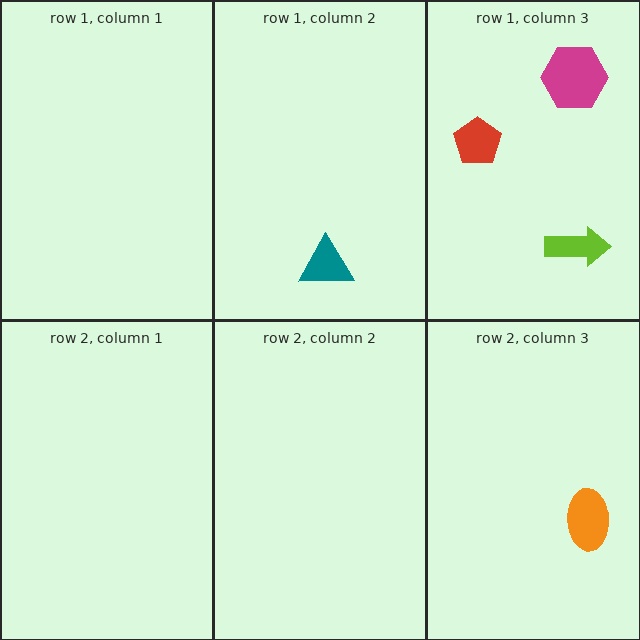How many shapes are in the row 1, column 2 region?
1.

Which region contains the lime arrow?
The row 1, column 3 region.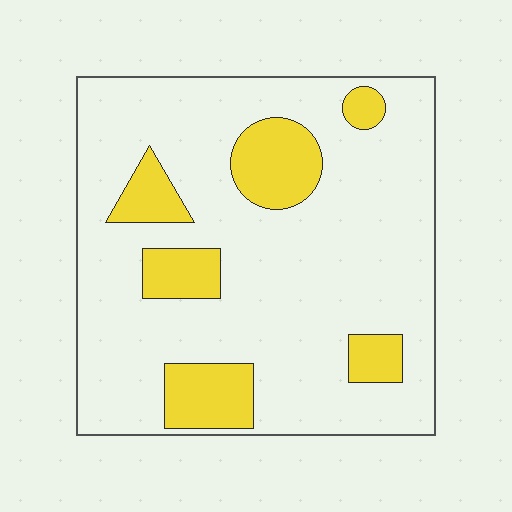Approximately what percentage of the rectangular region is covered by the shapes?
Approximately 20%.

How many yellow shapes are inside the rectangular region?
6.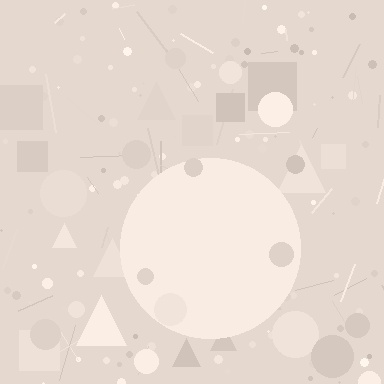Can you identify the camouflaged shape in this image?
The camouflaged shape is a circle.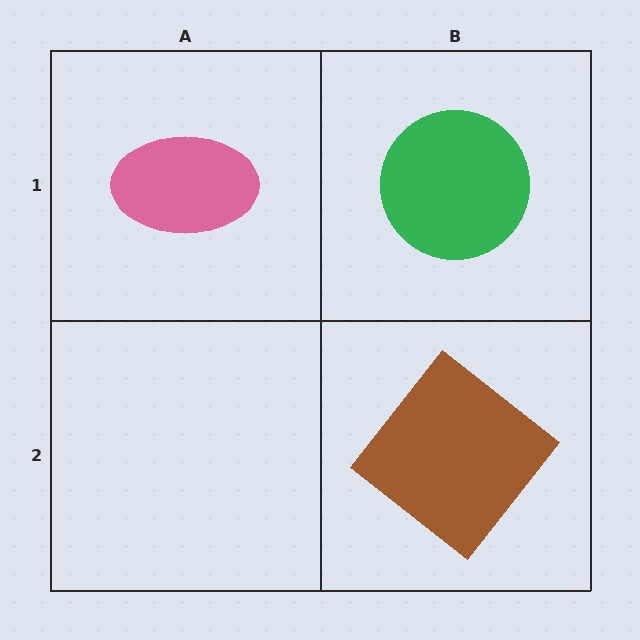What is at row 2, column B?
A brown diamond.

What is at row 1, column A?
A pink ellipse.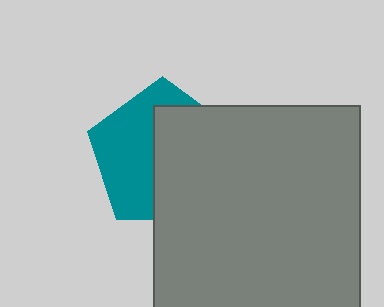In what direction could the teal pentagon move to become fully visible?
The teal pentagon could move left. That would shift it out from behind the gray square entirely.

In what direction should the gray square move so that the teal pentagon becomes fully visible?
The gray square should move right. That is the shortest direction to clear the overlap and leave the teal pentagon fully visible.